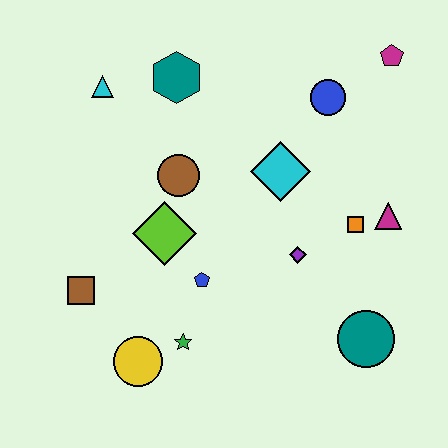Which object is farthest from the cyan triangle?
The teal circle is farthest from the cyan triangle.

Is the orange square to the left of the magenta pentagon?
Yes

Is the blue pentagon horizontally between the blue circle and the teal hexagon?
Yes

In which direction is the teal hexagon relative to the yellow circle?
The teal hexagon is above the yellow circle.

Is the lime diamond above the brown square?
Yes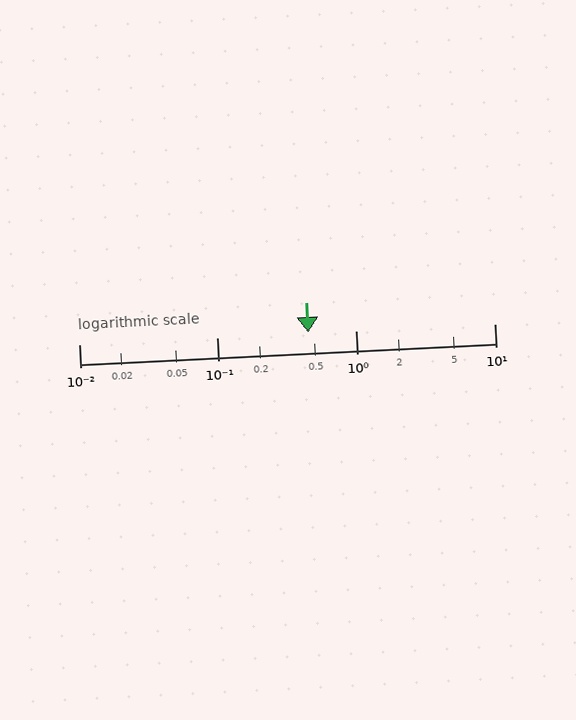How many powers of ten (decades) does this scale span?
The scale spans 3 decades, from 0.01 to 10.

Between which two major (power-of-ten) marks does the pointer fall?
The pointer is between 0.1 and 1.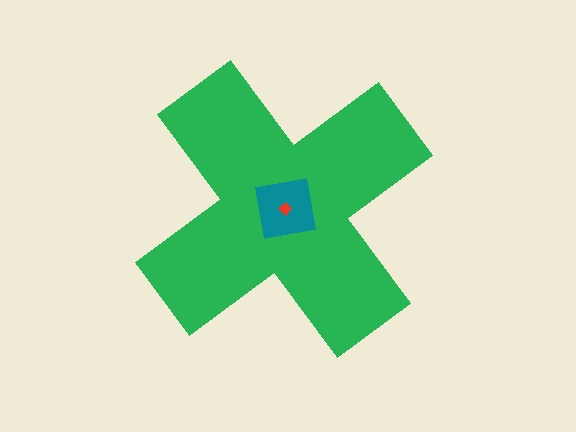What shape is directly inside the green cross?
The teal square.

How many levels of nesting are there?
3.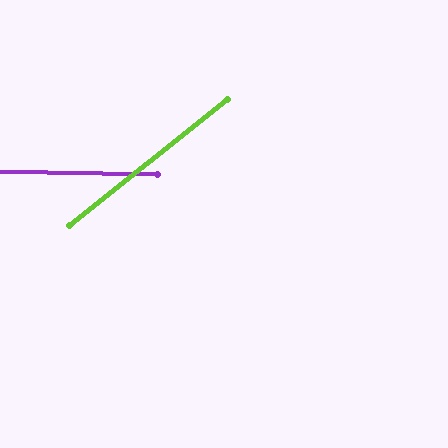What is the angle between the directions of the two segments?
Approximately 40 degrees.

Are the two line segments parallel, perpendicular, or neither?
Neither parallel nor perpendicular — they differ by about 40°.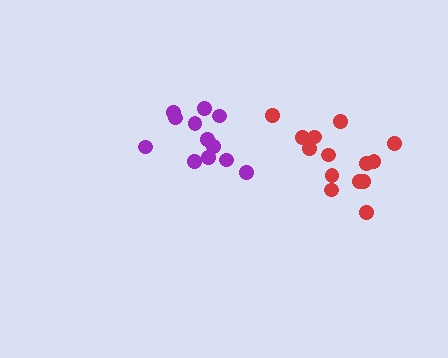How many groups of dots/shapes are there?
There are 2 groups.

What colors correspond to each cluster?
The clusters are colored: purple, red.